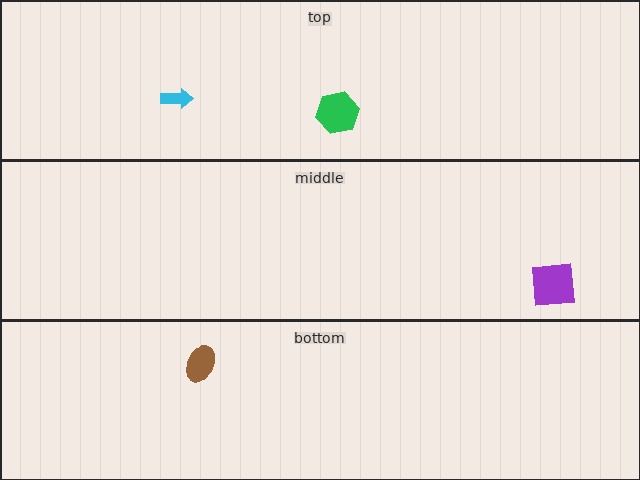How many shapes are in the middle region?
1.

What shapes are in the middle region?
The purple square.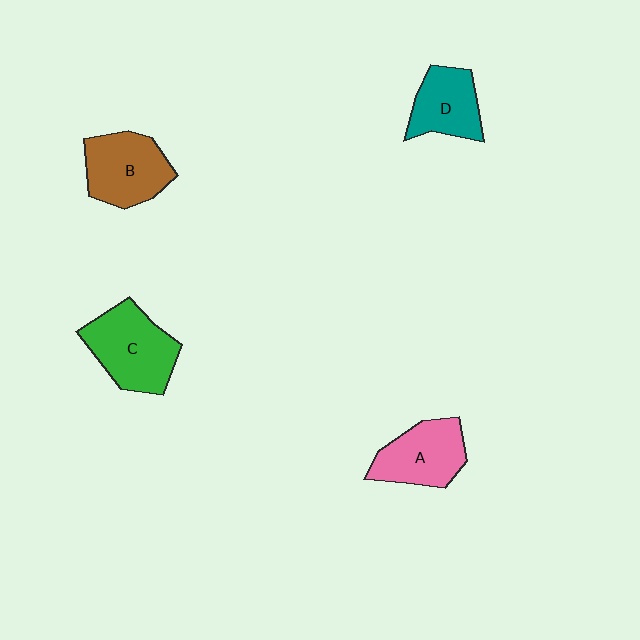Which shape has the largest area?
Shape C (green).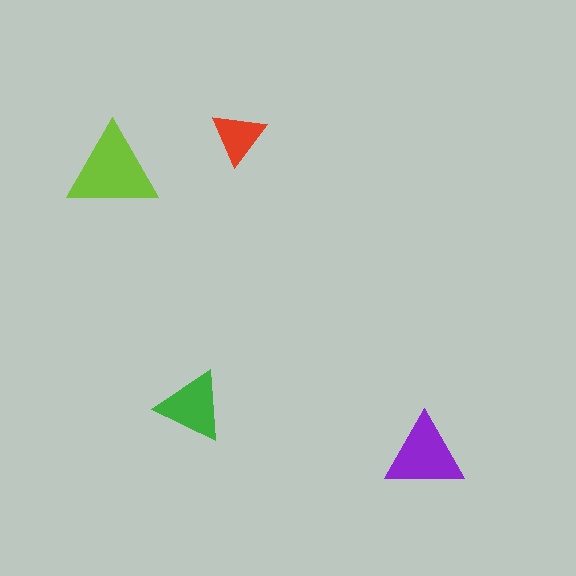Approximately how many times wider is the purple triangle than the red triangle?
About 1.5 times wider.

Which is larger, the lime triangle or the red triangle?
The lime one.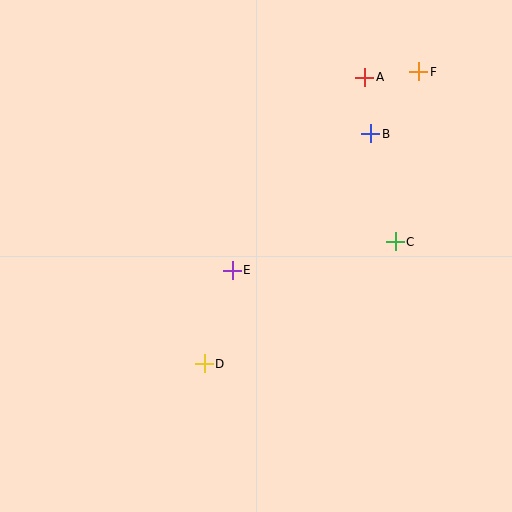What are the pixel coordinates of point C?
Point C is at (395, 242).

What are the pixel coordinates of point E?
Point E is at (232, 270).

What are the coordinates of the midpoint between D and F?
The midpoint between D and F is at (311, 218).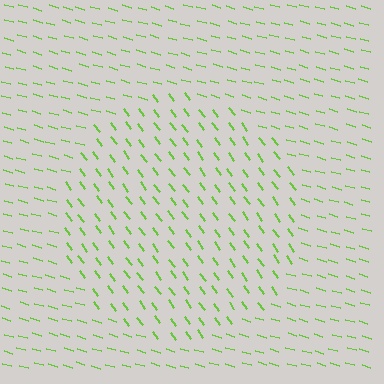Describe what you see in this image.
The image is filled with small lime line segments. A circle region in the image has lines oriented differently from the surrounding lines, creating a visible texture boundary.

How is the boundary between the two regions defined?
The boundary is defined purely by a change in line orientation (approximately 38 degrees difference). All lines are the same color and thickness.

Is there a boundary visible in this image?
Yes, there is a texture boundary formed by a change in line orientation.